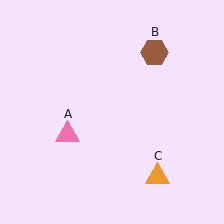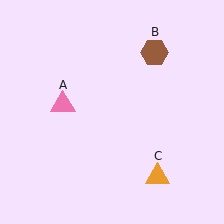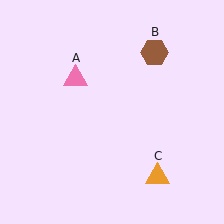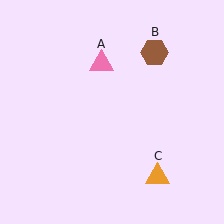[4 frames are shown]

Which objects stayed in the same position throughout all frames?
Brown hexagon (object B) and orange triangle (object C) remained stationary.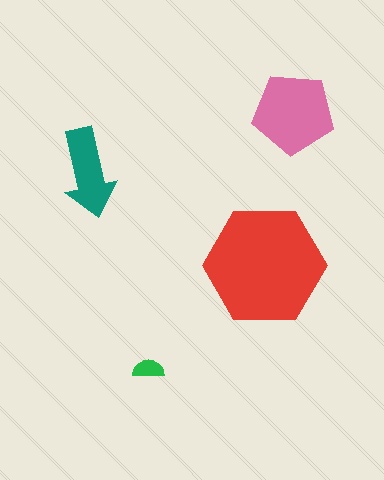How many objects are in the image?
There are 4 objects in the image.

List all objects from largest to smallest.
The red hexagon, the pink pentagon, the teal arrow, the green semicircle.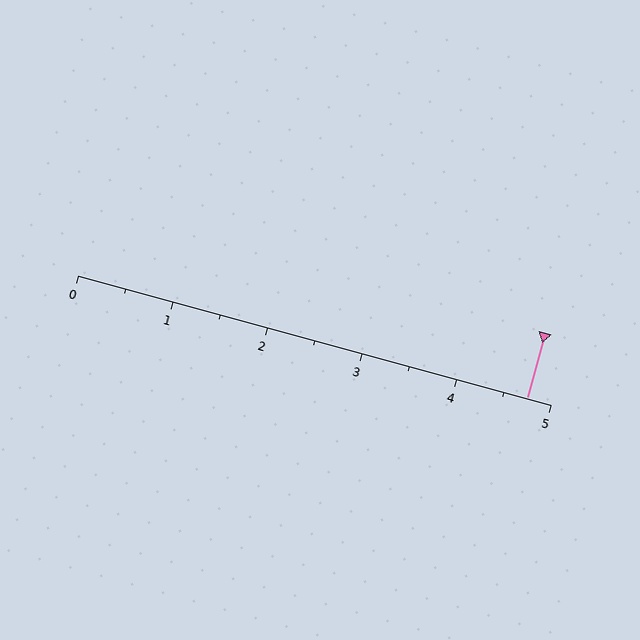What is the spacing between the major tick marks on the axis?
The major ticks are spaced 1 apart.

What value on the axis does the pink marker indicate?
The marker indicates approximately 4.8.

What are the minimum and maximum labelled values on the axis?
The axis runs from 0 to 5.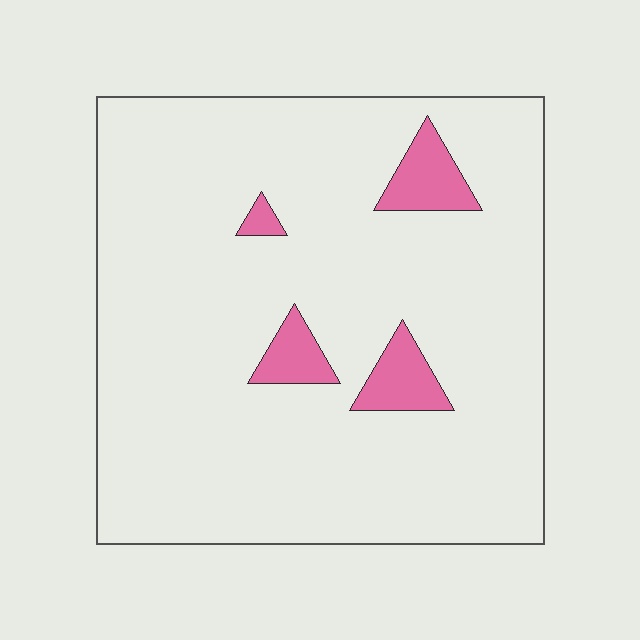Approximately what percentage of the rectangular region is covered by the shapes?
Approximately 10%.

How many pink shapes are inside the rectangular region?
4.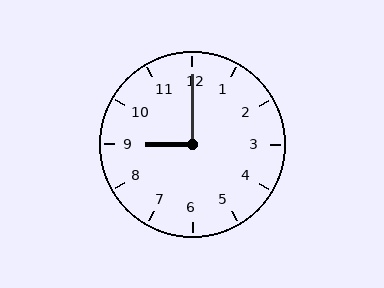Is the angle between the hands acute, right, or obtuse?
It is right.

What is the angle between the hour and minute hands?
Approximately 90 degrees.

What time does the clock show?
9:00.